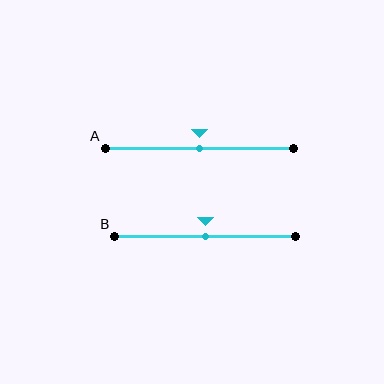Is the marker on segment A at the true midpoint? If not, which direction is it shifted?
Yes, the marker on segment A is at the true midpoint.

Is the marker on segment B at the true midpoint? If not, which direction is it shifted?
Yes, the marker on segment B is at the true midpoint.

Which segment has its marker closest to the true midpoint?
Segment A has its marker closest to the true midpoint.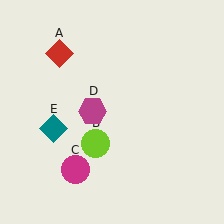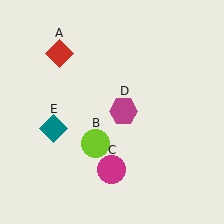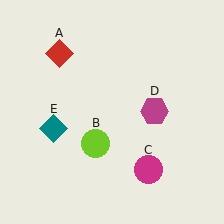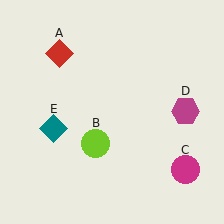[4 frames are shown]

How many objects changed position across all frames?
2 objects changed position: magenta circle (object C), magenta hexagon (object D).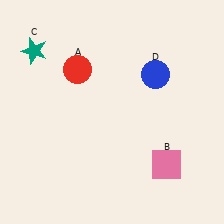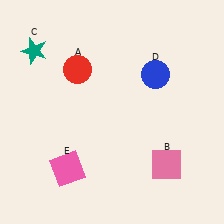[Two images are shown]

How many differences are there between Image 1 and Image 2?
There is 1 difference between the two images.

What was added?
A pink square (E) was added in Image 2.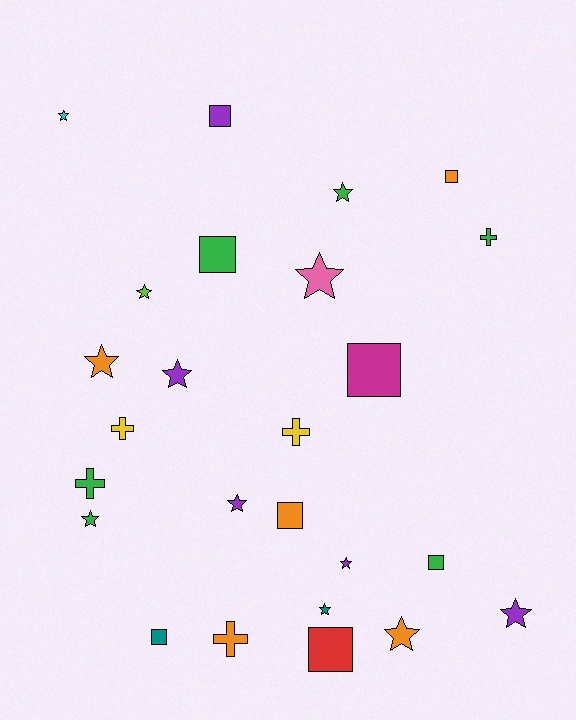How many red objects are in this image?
There is 1 red object.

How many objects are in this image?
There are 25 objects.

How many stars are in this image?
There are 12 stars.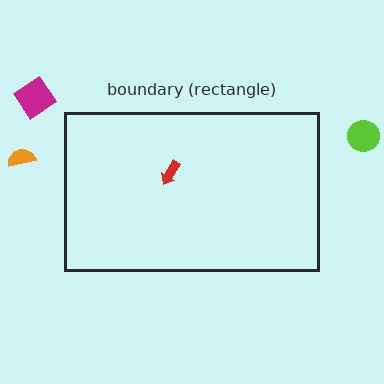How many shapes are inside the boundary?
1 inside, 3 outside.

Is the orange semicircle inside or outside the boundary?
Outside.